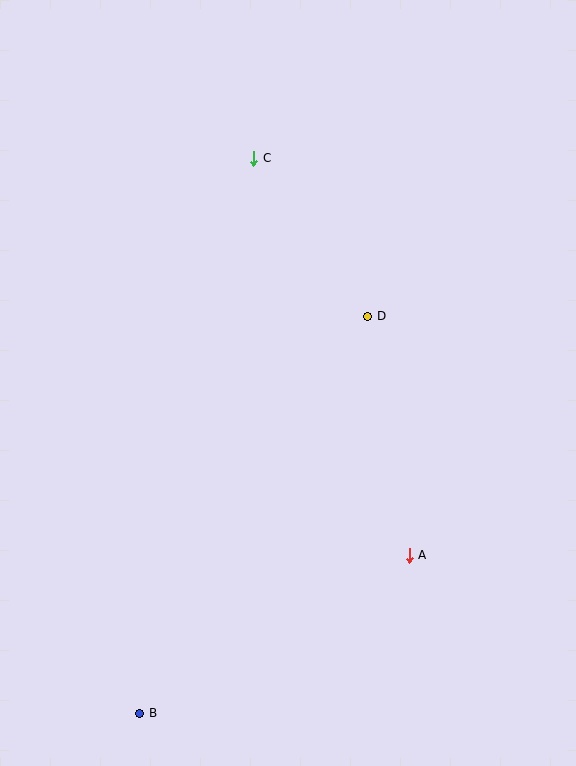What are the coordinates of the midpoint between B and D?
The midpoint between B and D is at (254, 515).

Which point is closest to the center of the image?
Point D at (368, 316) is closest to the center.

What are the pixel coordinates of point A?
Point A is at (409, 555).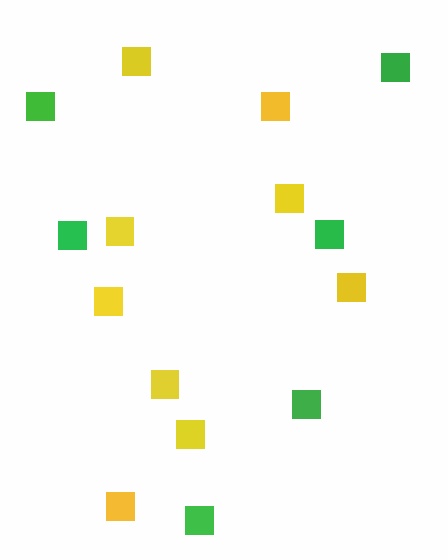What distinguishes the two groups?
There are 2 groups: one group of yellow squares (9) and one group of green squares (6).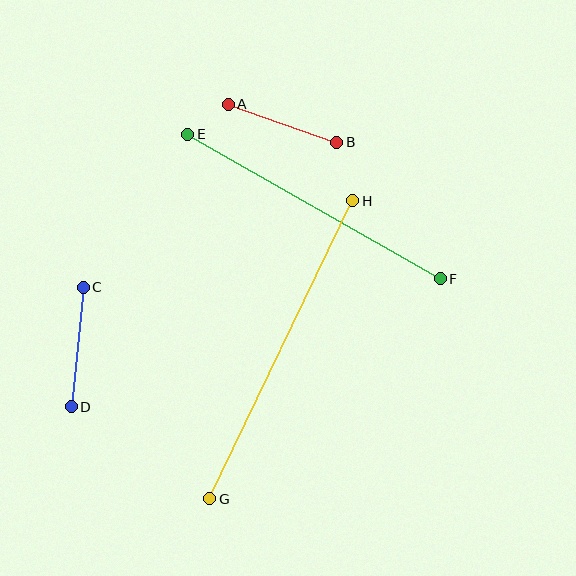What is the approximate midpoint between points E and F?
The midpoint is at approximately (314, 207) pixels.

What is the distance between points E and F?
The distance is approximately 291 pixels.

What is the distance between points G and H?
The distance is approximately 330 pixels.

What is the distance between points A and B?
The distance is approximately 115 pixels.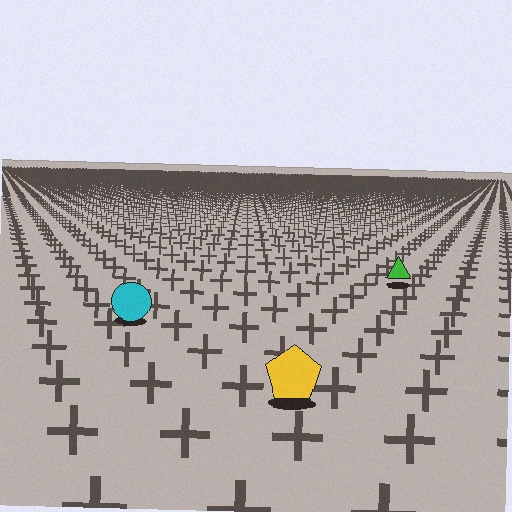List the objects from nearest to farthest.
From nearest to farthest: the yellow pentagon, the cyan circle, the green triangle.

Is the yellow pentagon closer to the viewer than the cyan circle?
Yes. The yellow pentagon is closer — you can tell from the texture gradient: the ground texture is coarser near it.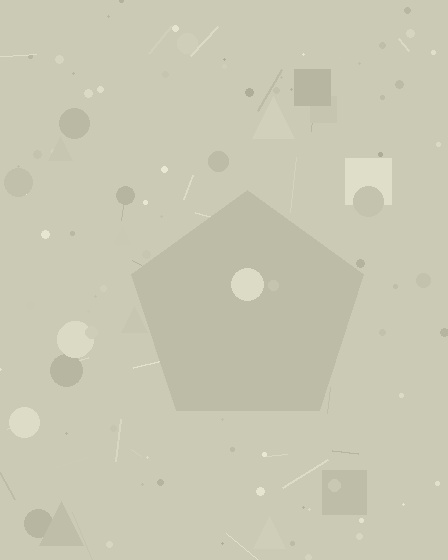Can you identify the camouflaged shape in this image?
The camouflaged shape is a pentagon.